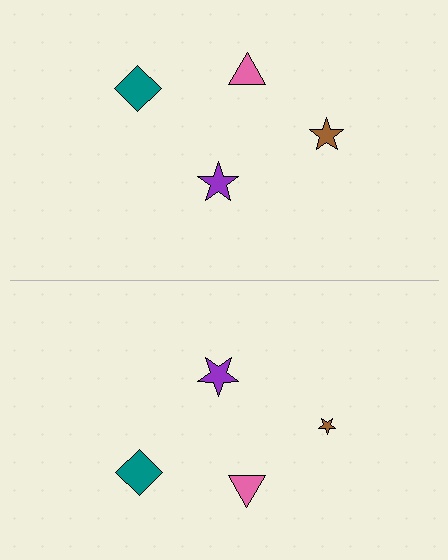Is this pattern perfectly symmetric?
No, the pattern is not perfectly symmetric. The brown star on the bottom side has a different size than its mirror counterpart.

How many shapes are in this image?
There are 8 shapes in this image.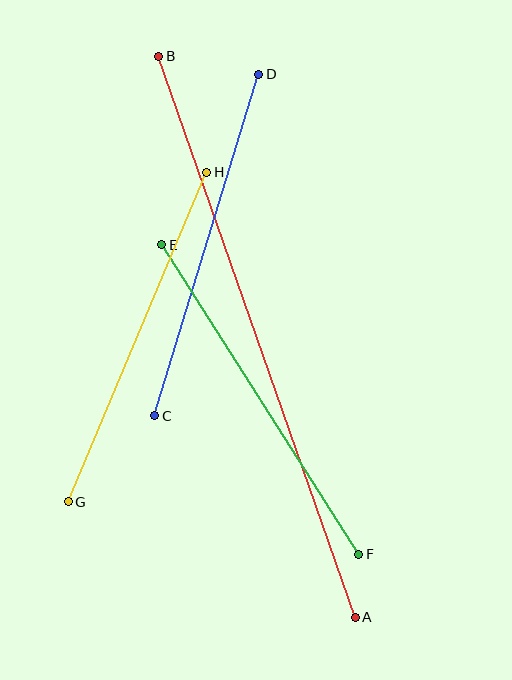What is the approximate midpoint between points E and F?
The midpoint is at approximately (260, 400) pixels.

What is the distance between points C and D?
The distance is approximately 357 pixels.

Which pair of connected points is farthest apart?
Points A and B are farthest apart.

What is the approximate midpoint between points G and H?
The midpoint is at approximately (138, 337) pixels.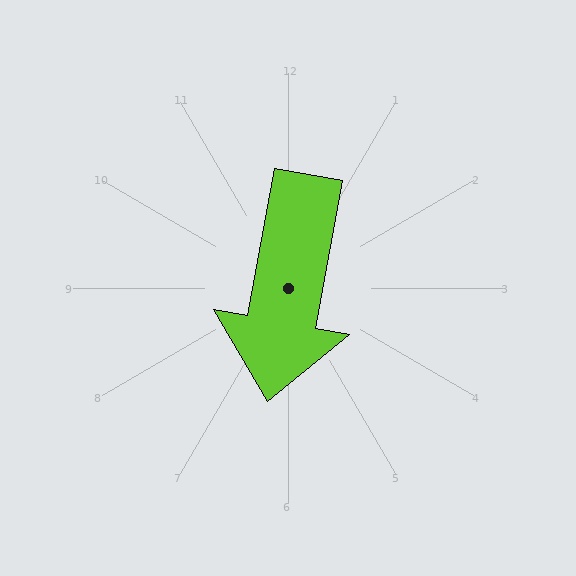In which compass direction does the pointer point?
South.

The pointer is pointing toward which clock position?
Roughly 6 o'clock.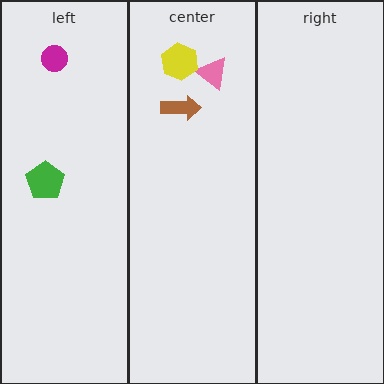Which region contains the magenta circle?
The left region.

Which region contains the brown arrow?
The center region.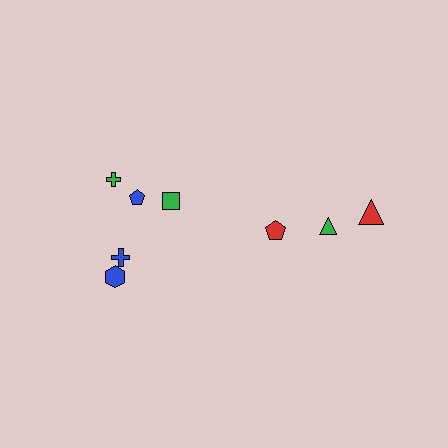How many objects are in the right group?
There are 3 objects.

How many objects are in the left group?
There are 5 objects.